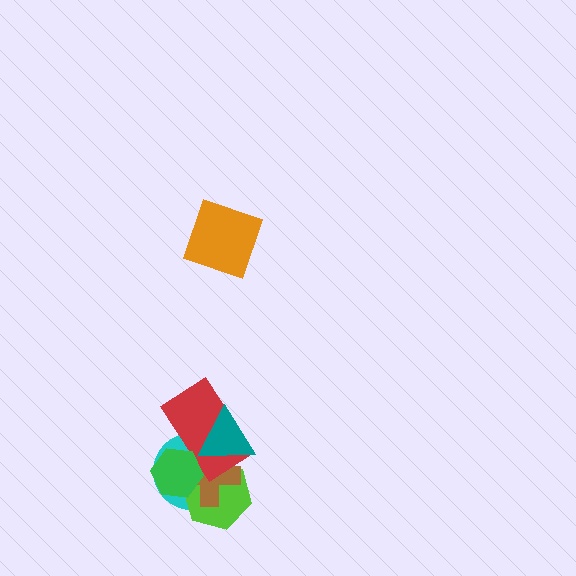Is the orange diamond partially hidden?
No, no other shape covers it.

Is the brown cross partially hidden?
Yes, it is partially covered by another shape.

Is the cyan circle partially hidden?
Yes, it is partially covered by another shape.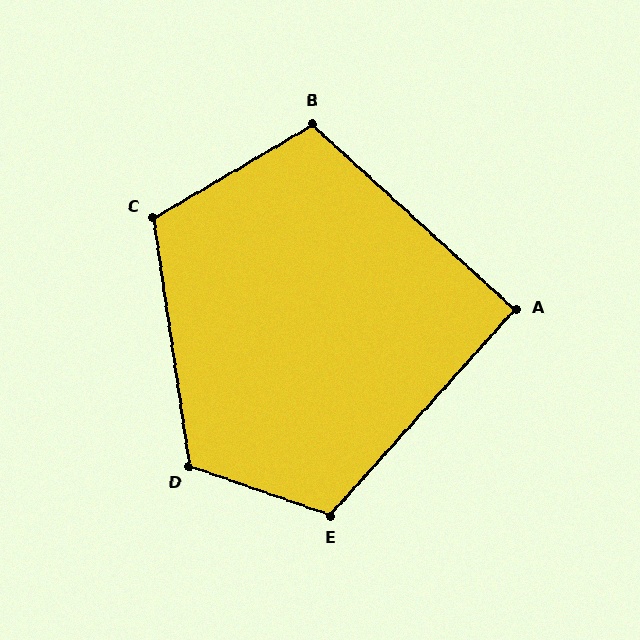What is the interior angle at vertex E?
Approximately 113 degrees (obtuse).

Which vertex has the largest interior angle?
D, at approximately 118 degrees.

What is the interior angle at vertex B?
Approximately 107 degrees (obtuse).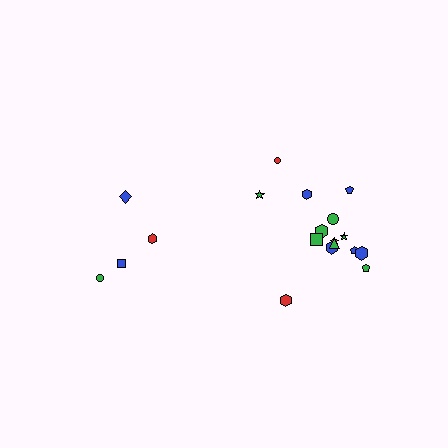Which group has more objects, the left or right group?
The right group.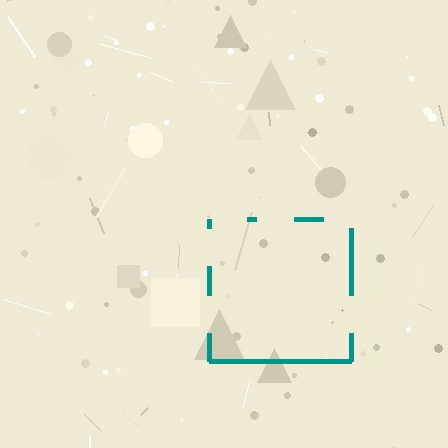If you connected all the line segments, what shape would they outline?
They would outline a square.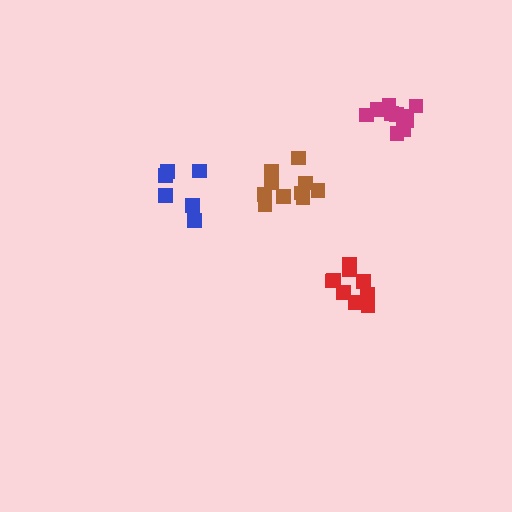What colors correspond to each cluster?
The clusters are colored: blue, red, brown, magenta.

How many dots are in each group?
Group 1: 6 dots, Group 2: 9 dots, Group 3: 10 dots, Group 4: 11 dots (36 total).